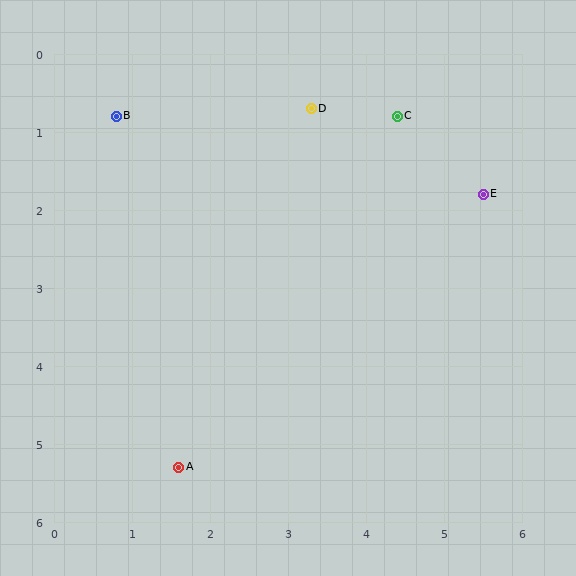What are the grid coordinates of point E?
Point E is at approximately (5.5, 1.8).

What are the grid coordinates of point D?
Point D is at approximately (3.3, 0.7).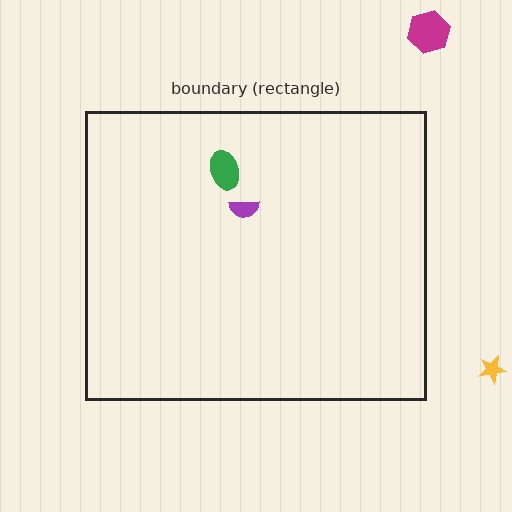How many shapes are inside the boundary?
2 inside, 2 outside.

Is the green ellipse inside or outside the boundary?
Inside.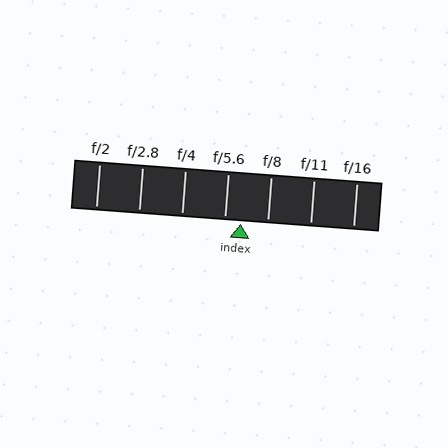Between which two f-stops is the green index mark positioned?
The index mark is between f/5.6 and f/8.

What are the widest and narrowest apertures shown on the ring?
The widest aperture shown is f/2 and the narrowest is f/16.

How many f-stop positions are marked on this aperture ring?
There are 7 f-stop positions marked.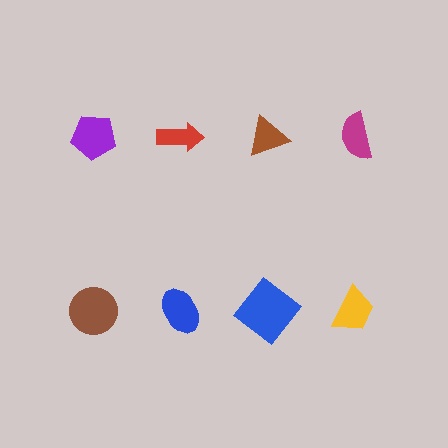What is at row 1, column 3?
A brown triangle.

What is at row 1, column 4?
A magenta semicircle.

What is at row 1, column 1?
A purple pentagon.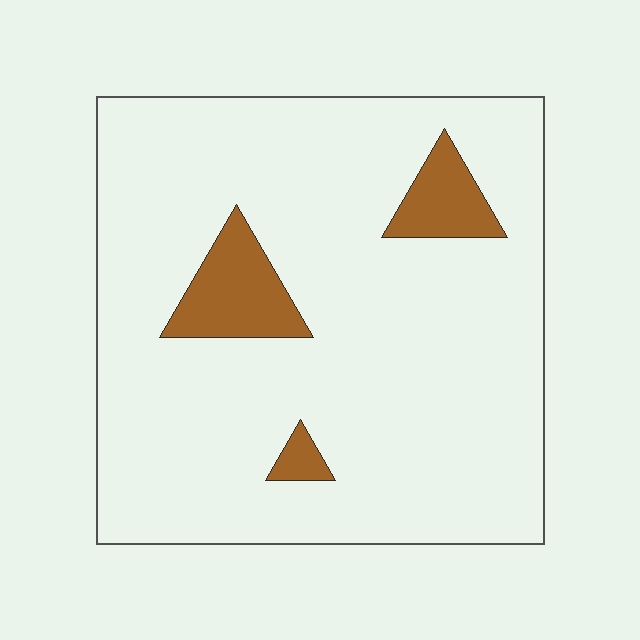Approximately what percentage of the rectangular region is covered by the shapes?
Approximately 10%.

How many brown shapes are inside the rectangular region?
3.